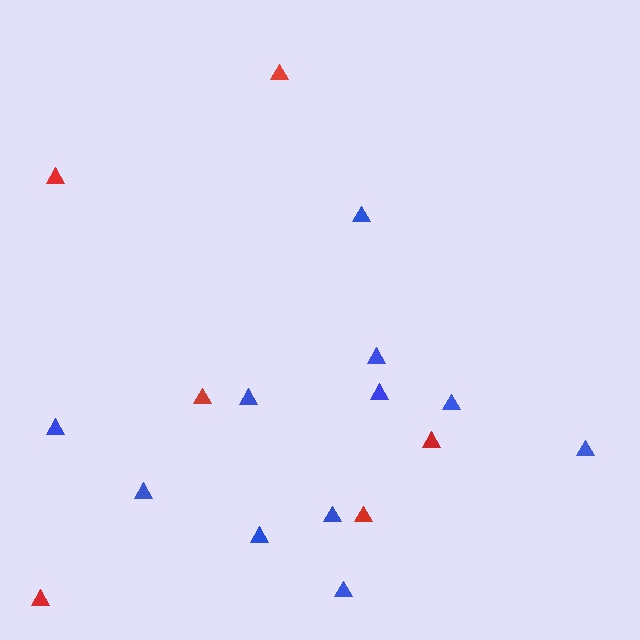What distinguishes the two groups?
There are 2 groups: one group of red triangles (6) and one group of blue triangles (11).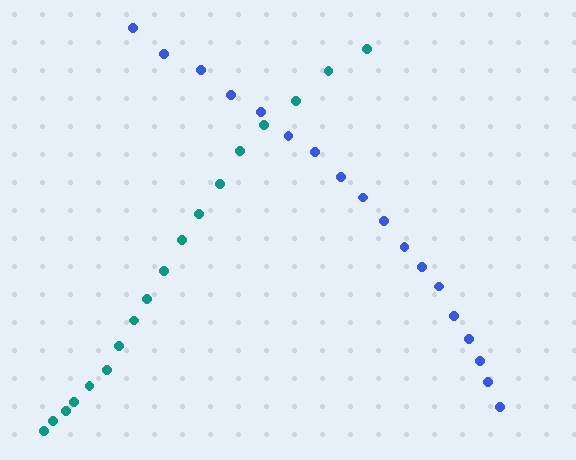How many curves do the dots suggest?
There are 2 distinct paths.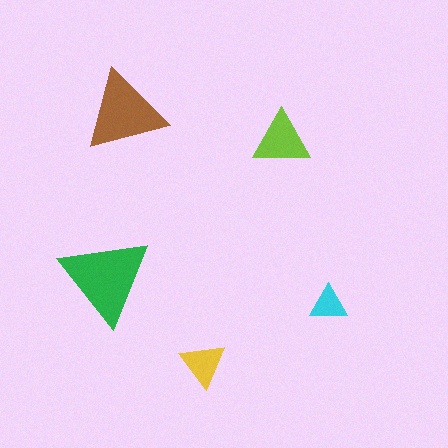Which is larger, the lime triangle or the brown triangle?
The brown one.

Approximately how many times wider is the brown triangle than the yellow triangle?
About 2 times wider.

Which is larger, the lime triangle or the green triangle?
The green one.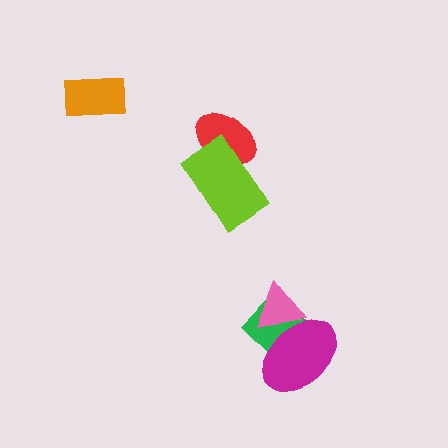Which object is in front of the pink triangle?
The magenta ellipse is in front of the pink triangle.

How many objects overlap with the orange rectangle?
0 objects overlap with the orange rectangle.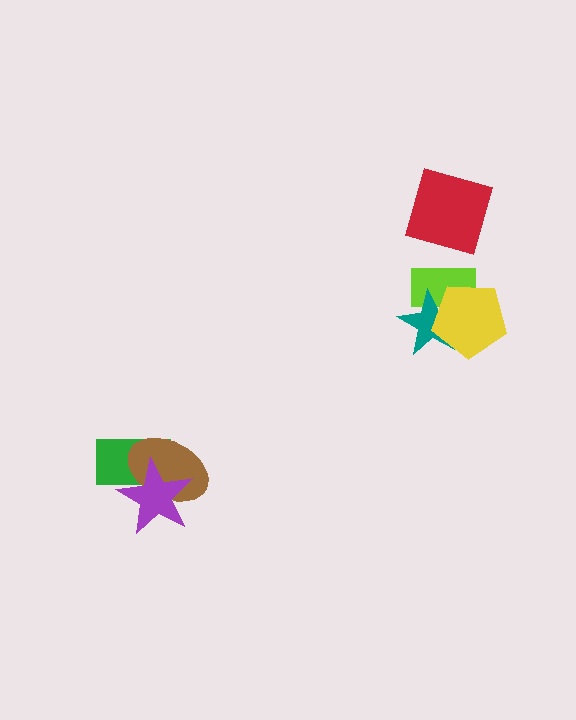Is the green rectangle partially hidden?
Yes, it is partially covered by another shape.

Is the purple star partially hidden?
No, no other shape covers it.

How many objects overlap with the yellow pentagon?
2 objects overlap with the yellow pentagon.